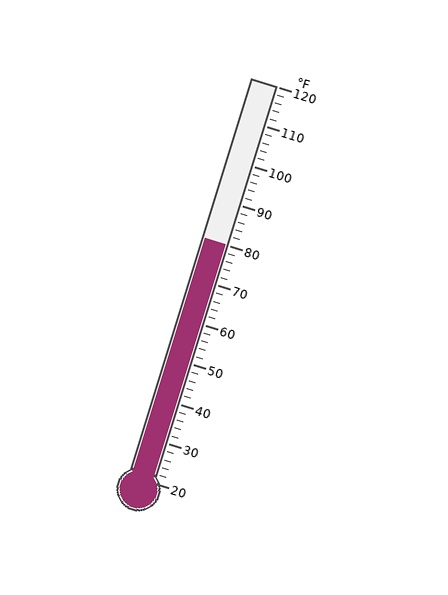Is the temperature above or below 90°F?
The temperature is below 90°F.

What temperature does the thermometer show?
The thermometer shows approximately 80°F.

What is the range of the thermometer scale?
The thermometer scale ranges from 20°F to 120°F.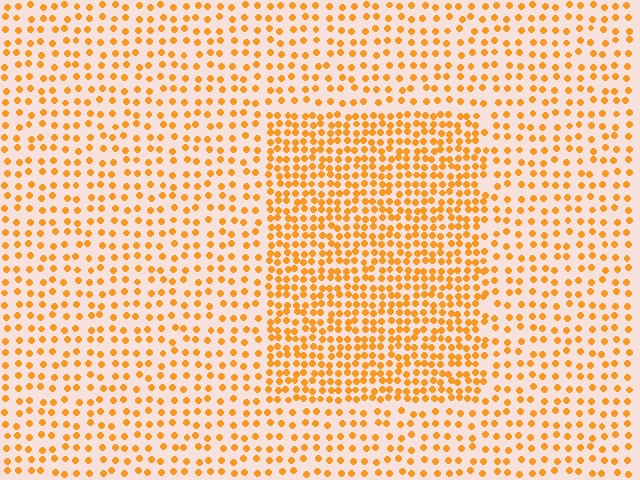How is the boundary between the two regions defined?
The boundary is defined by a change in element density (approximately 1.9x ratio). All elements are the same color, size, and shape.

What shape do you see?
I see a rectangle.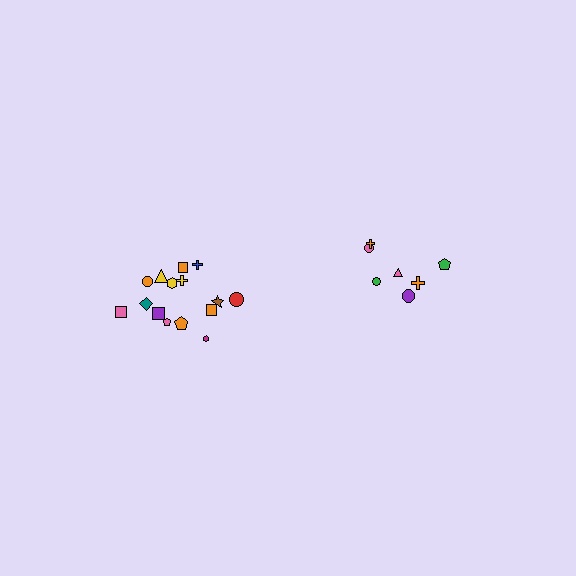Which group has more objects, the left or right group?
The left group.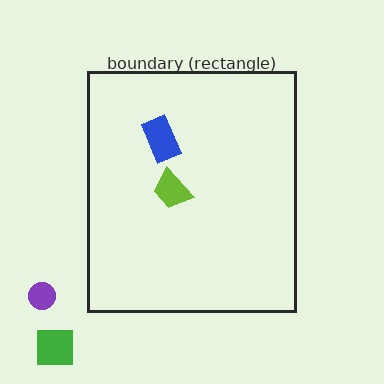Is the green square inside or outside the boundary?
Outside.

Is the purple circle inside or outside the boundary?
Outside.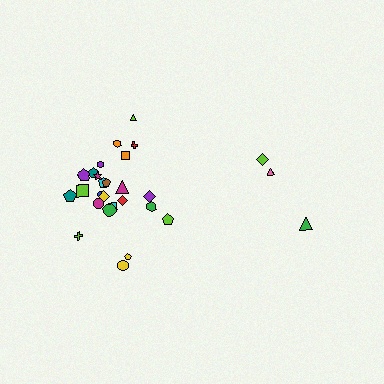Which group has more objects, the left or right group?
The left group.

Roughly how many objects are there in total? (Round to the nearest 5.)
Roughly 30 objects in total.